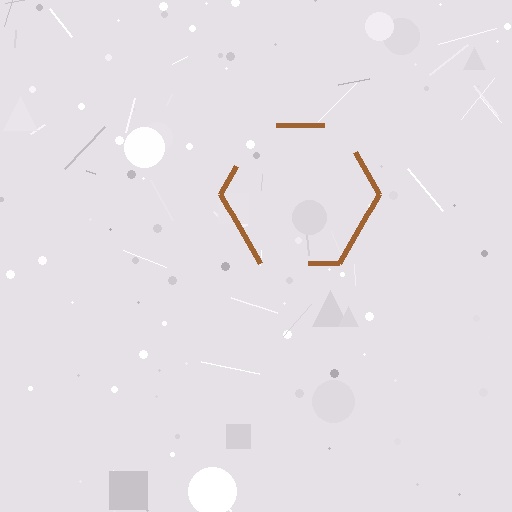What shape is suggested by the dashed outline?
The dashed outline suggests a hexagon.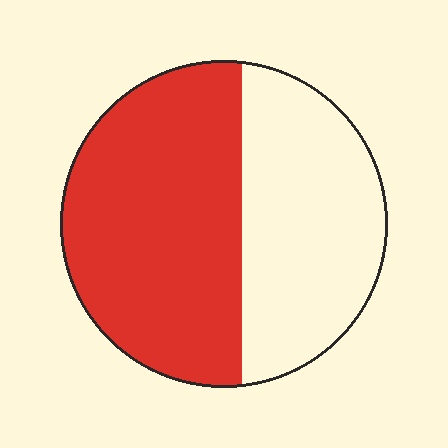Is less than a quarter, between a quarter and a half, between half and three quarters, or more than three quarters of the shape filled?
Between half and three quarters.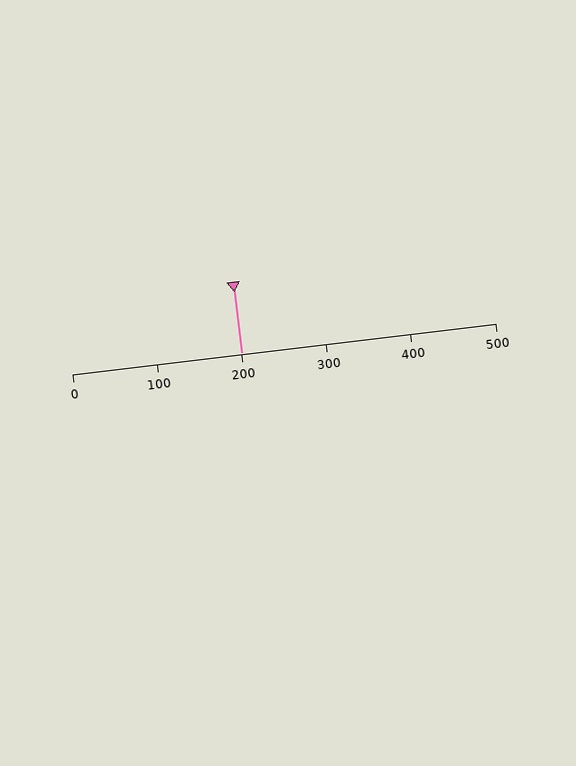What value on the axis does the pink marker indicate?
The marker indicates approximately 200.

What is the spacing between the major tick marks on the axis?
The major ticks are spaced 100 apart.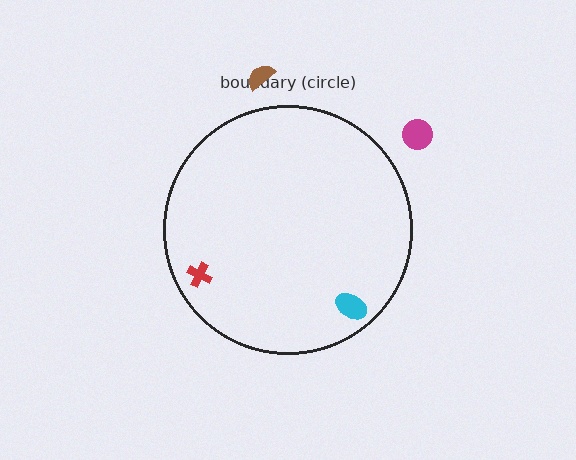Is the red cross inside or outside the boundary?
Inside.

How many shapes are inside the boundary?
2 inside, 2 outside.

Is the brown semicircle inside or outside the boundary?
Outside.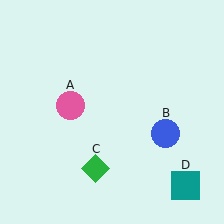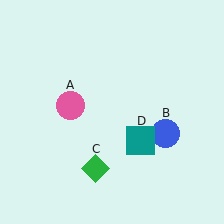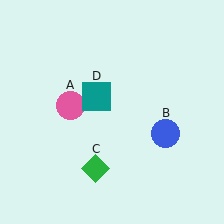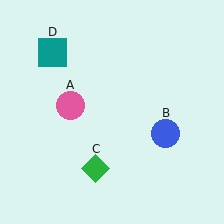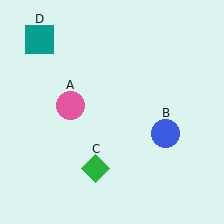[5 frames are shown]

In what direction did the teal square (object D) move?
The teal square (object D) moved up and to the left.